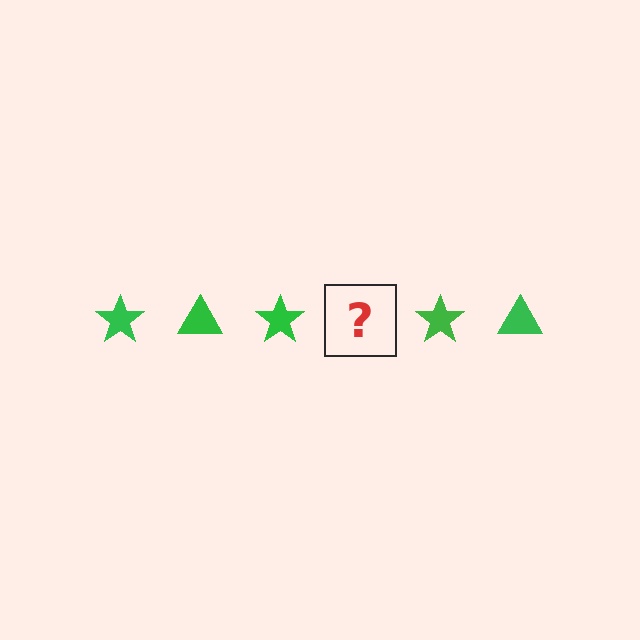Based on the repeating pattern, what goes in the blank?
The blank should be a green triangle.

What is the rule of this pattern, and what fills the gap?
The rule is that the pattern cycles through star, triangle shapes in green. The gap should be filled with a green triangle.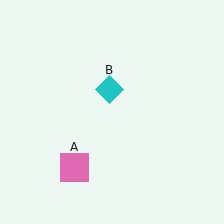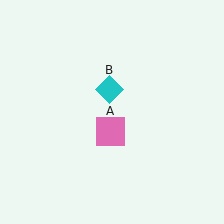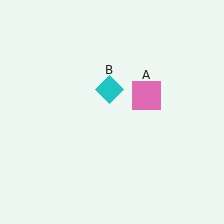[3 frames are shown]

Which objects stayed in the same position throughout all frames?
Cyan diamond (object B) remained stationary.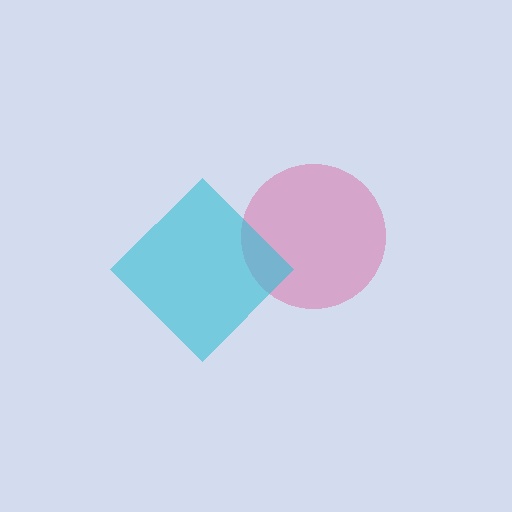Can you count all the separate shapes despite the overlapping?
Yes, there are 2 separate shapes.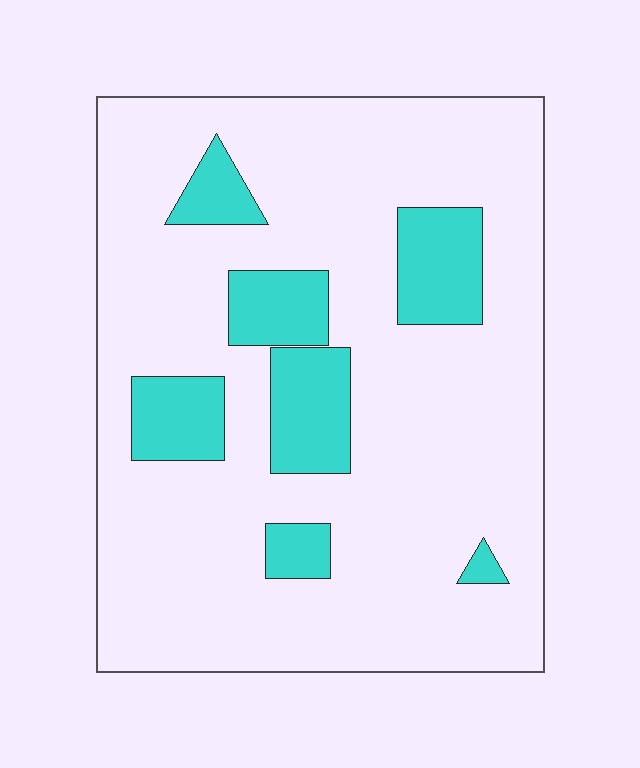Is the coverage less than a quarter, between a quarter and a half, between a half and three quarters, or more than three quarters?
Less than a quarter.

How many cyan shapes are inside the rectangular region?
7.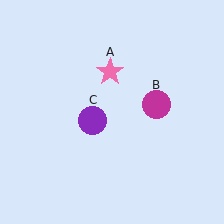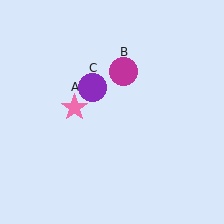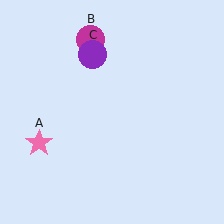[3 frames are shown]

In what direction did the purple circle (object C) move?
The purple circle (object C) moved up.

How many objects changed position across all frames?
3 objects changed position: pink star (object A), magenta circle (object B), purple circle (object C).